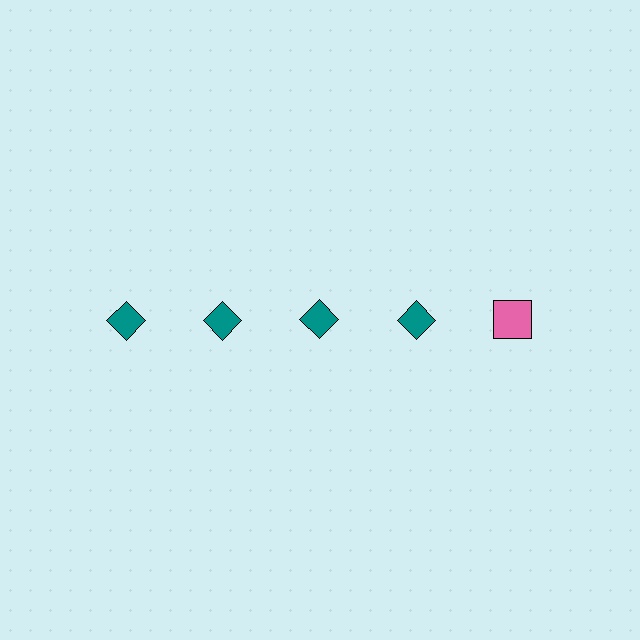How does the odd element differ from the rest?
It differs in both color (pink instead of teal) and shape (square instead of diamond).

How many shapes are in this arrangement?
There are 5 shapes arranged in a grid pattern.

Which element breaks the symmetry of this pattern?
The pink square in the top row, rightmost column breaks the symmetry. All other shapes are teal diamonds.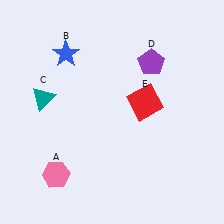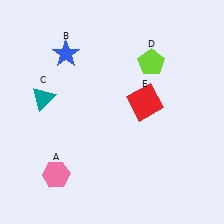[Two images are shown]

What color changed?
The pentagon (D) changed from purple in Image 1 to lime in Image 2.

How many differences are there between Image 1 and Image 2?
There is 1 difference between the two images.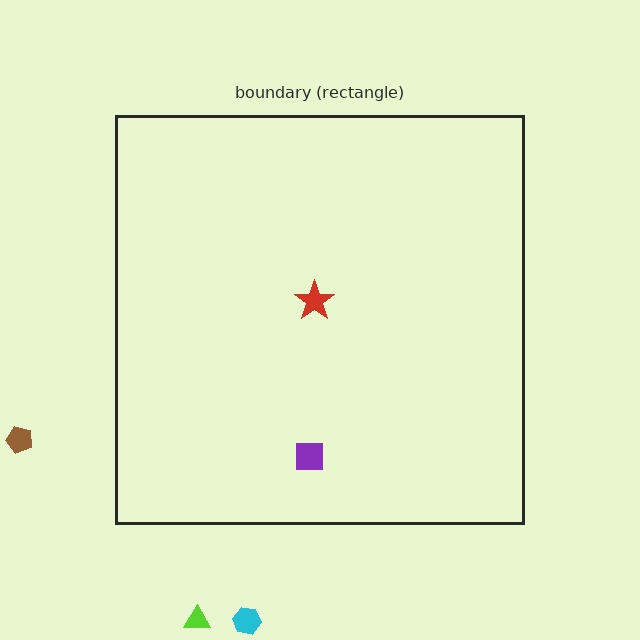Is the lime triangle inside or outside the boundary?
Outside.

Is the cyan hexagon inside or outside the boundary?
Outside.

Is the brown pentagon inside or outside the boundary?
Outside.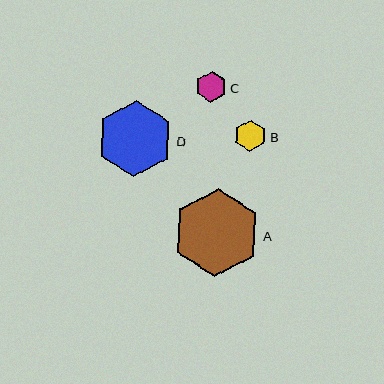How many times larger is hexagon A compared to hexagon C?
Hexagon A is approximately 2.9 times the size of hexagon C.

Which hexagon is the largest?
Hexagon A is the largest with a size of approximately 88 pixels.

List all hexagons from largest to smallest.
From largest to smallest: A, D, B, C.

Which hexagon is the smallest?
Hexagon C is the smallest with a size of approximately 31 pixels.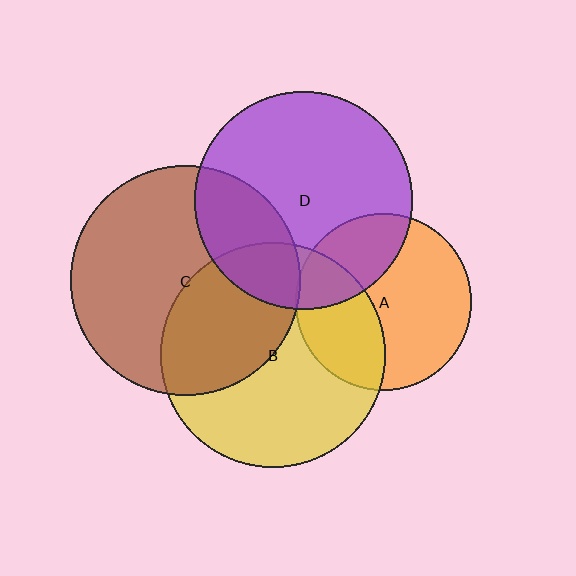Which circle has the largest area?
Circle C (brown).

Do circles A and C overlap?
Yes.